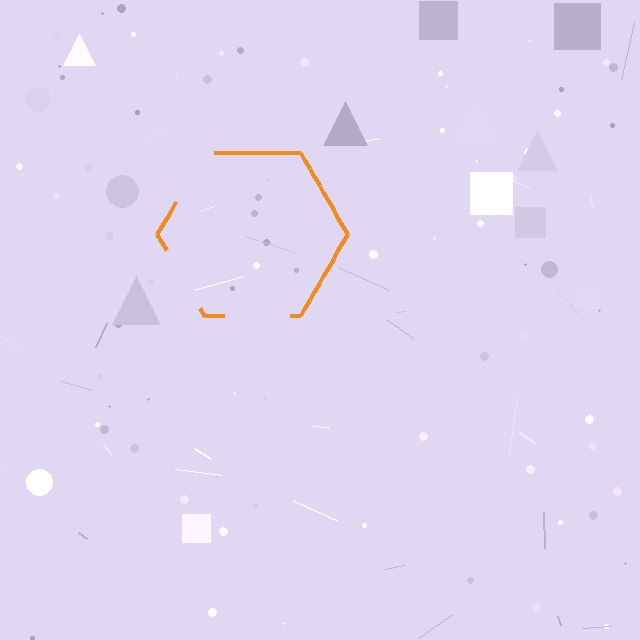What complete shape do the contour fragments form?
The contour fragments form a hexagon.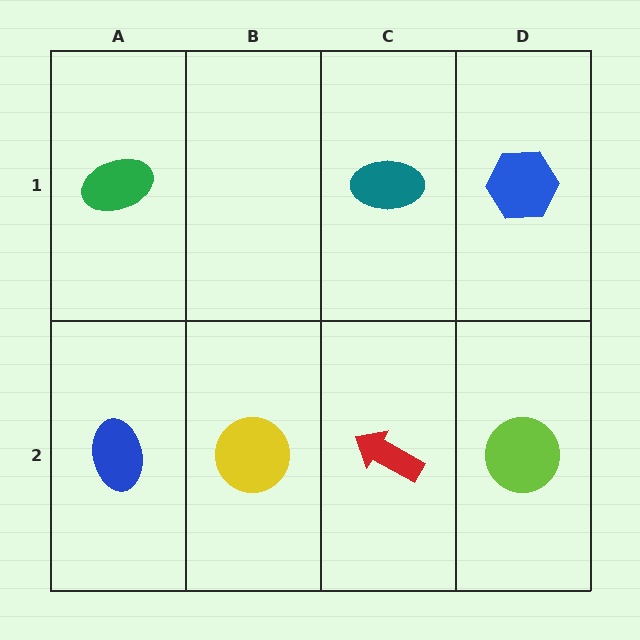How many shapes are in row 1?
3 shapes.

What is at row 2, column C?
A red arrow.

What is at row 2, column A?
A blue ellipse.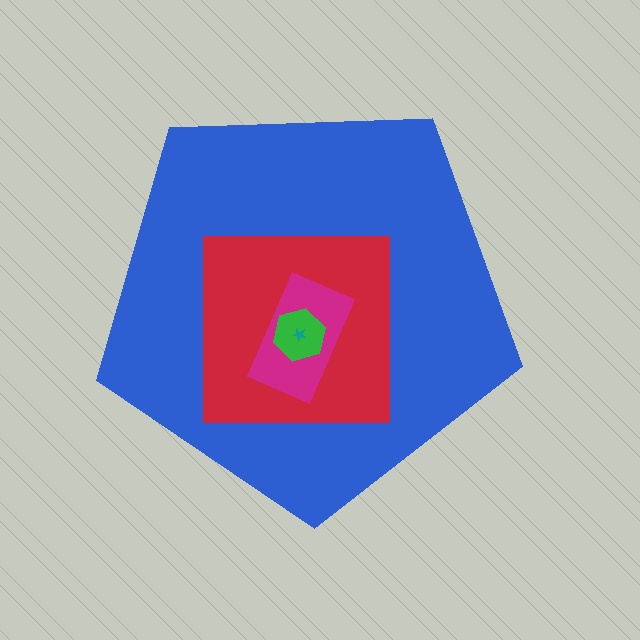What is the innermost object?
The teal star.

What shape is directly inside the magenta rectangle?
The green hexagon.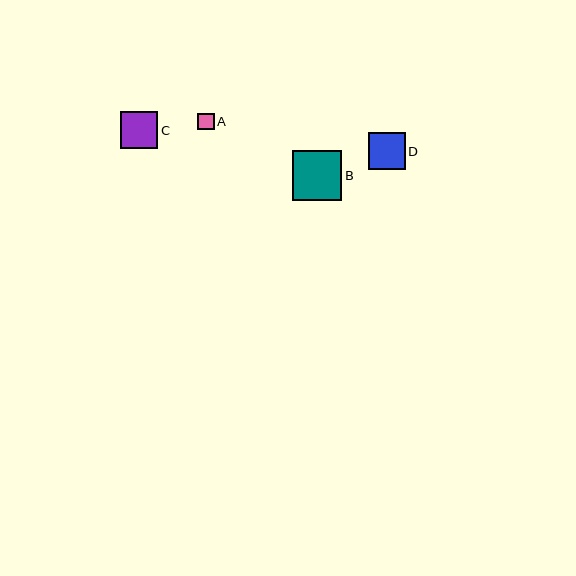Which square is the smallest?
Square A is the smallest with a size of approximately 17 pixels.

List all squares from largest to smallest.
From largest to smallest: B, C, D, A.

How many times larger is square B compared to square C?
Square B is approximately 1.3 times the size of square C.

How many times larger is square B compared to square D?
Square B is approximately 1.3 times the size of square D.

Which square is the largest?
Square B is the largest with a size of approximately 50 pixels.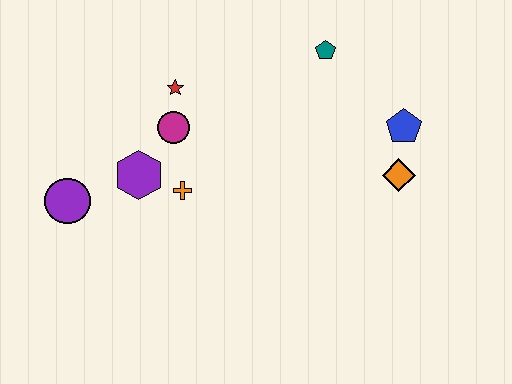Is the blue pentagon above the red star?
No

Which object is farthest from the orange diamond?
The purple circle is farthest from the orange diamond.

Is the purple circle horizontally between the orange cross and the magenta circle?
No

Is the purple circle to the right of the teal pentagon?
No